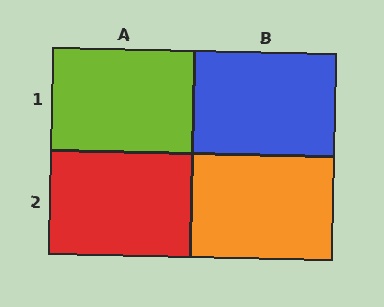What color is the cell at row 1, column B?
Blue.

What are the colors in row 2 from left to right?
Red, orange.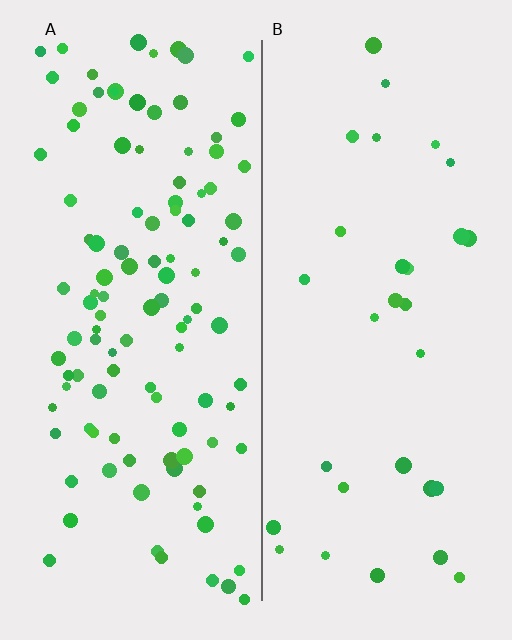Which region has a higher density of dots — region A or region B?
A (the left).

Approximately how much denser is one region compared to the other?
Approximately 3.5× — region A over region B.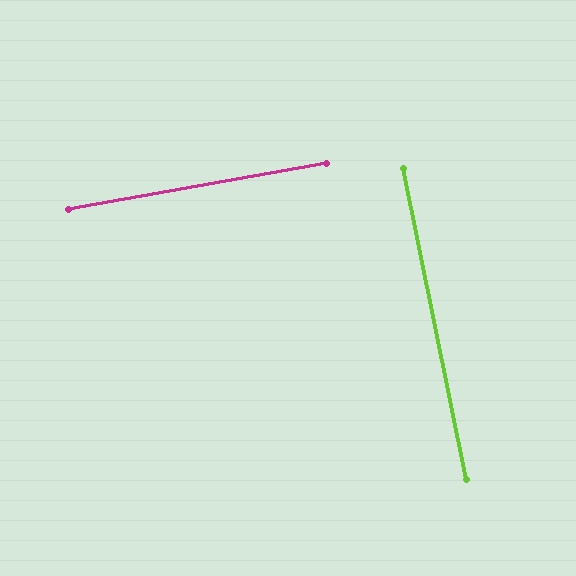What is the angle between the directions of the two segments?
Approximately 89 degrees.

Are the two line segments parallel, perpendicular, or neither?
Perpendicular — they meet at approximately 89°.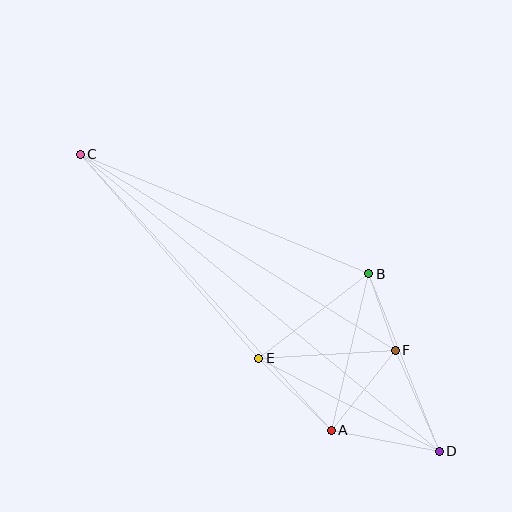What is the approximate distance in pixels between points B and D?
The distance between B and D is approximately 191 pixels.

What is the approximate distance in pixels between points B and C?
The distance between B and C is approximately 312 pixels.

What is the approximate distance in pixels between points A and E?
The distance between A and E is approximately 102 pixels.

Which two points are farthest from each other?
Points C and D are farthest from each other.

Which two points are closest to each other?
Points B and F are closest to each other.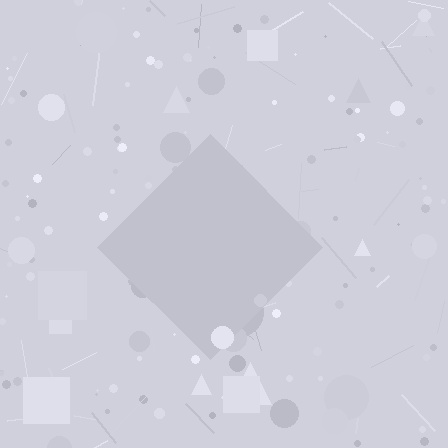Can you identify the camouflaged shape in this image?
The camouflaged shape is a diamond.